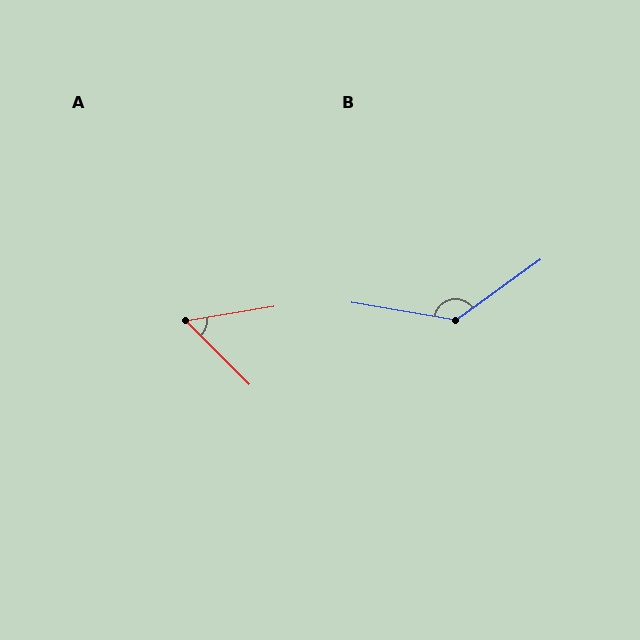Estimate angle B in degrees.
Approximately 135 degrees.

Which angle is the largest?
B, at approximately 135 degrees.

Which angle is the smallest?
A, at approximately 55 degrees.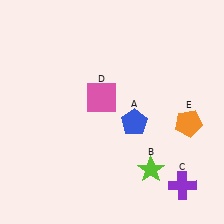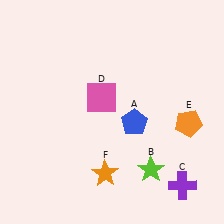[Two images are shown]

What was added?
An orange star (F) was added in Image 2.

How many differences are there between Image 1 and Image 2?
There is 1 difference between the two images.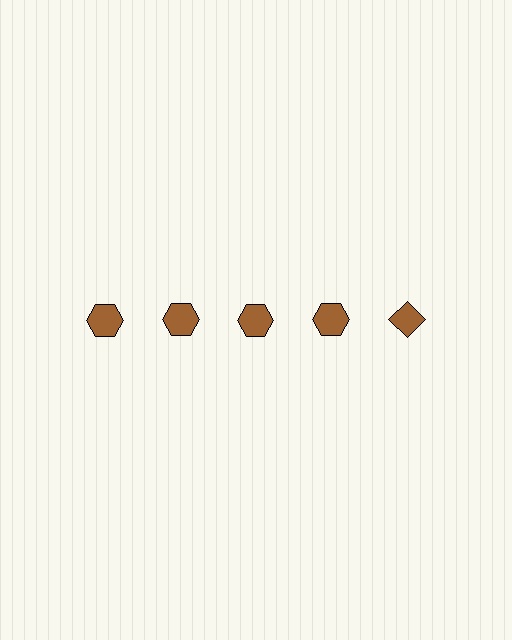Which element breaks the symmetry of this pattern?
The brown diamond in the top row, rightmost column breaks the symmetry. All other shapes are brown hexagons.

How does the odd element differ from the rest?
It has a different shape: diamond instead of hexagon.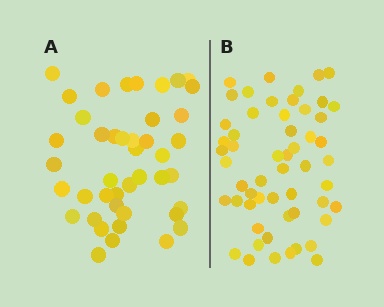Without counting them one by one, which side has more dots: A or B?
Region B (the right region) has more dots.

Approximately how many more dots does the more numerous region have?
Region B has roughly 12 or so more dots than region A.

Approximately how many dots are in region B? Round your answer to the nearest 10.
About 60 dots. (The exact count is 55, which rounds to 60.)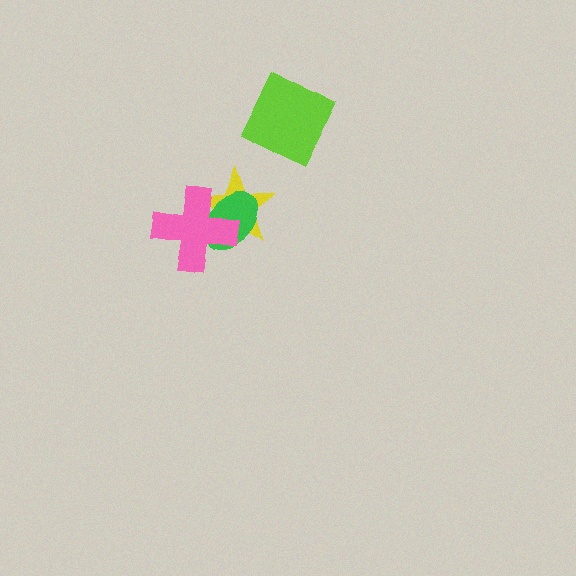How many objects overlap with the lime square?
0 objects overlap with the lime square.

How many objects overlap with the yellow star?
2 objects overlap with the yellow star.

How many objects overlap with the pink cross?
2 objects overlap with the pink cross.